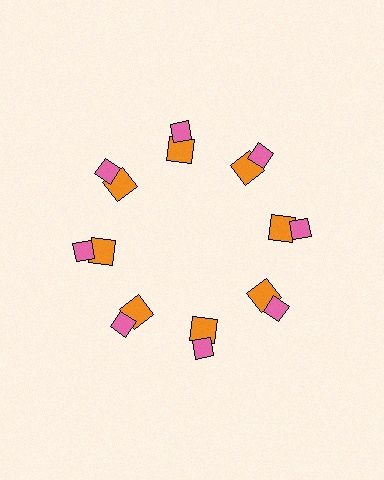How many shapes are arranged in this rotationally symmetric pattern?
There are 16 shapes, arranged in 8 groups of 2.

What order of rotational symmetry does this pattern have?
This pattern has 8-fold rotational symmetry.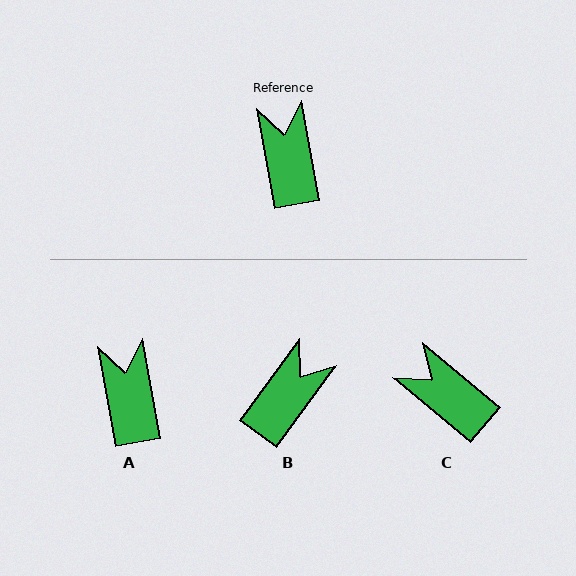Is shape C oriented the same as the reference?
No, it is off by about 40 degrees.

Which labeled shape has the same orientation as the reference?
A.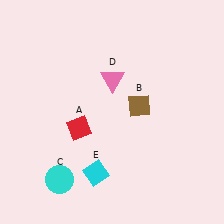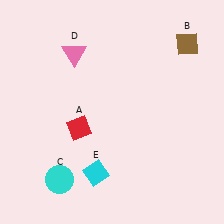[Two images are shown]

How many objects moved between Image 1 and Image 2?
2 objects moved between the two images.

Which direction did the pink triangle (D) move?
The pink triangle (D) moved left.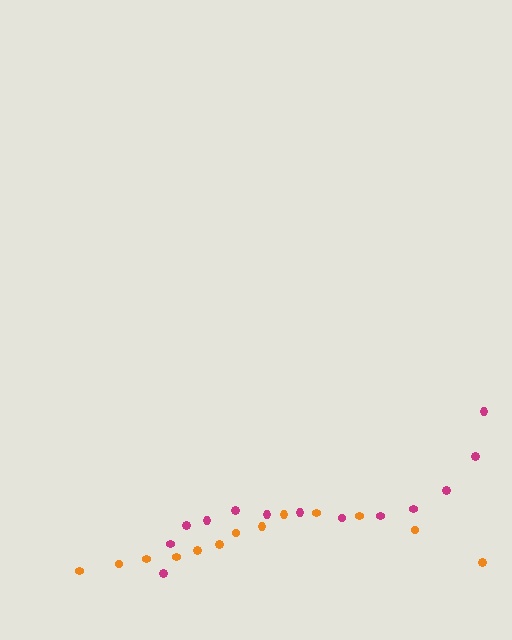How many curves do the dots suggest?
There are 2 distinct paths.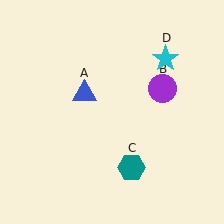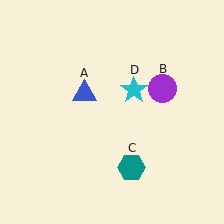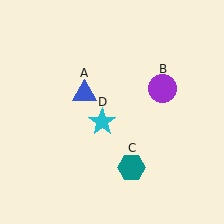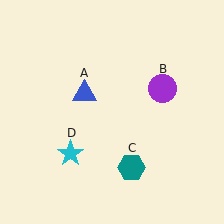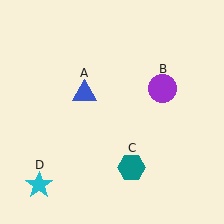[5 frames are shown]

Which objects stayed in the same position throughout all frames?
Blue triangle (object A) and purple circle (object B) and teal hexagon (object C) remained stationary.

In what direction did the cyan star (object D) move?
The cyan star (object D) moved down and to the left.